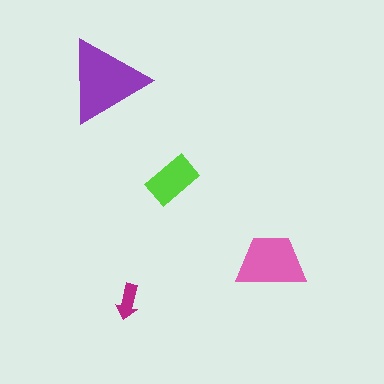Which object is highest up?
The purple triangle is topmost.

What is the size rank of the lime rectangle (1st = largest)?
3rd.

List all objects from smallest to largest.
The magenta arrow, the lime rectangle, the pink trapezoid, the purple triangle.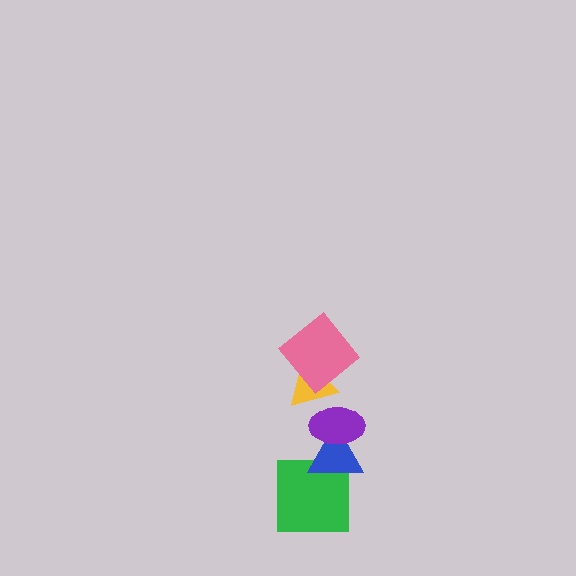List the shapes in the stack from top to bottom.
From top to bottom: the pink diamond, the yellow triangle, the purple ellipse, the blue triangle, the green square.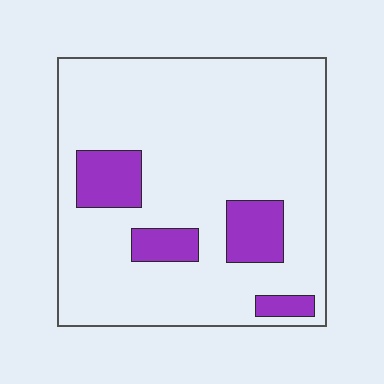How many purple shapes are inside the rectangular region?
4.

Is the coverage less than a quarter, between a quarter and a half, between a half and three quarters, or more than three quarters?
Less than a quarter.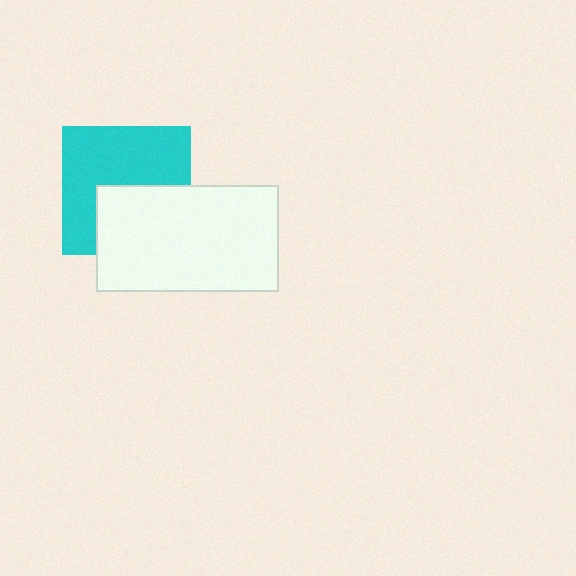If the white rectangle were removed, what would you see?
You would see the complete cyan square.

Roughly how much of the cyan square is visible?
About half of it is visible (roughly 60%).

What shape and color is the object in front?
The object in front is a white rectangle.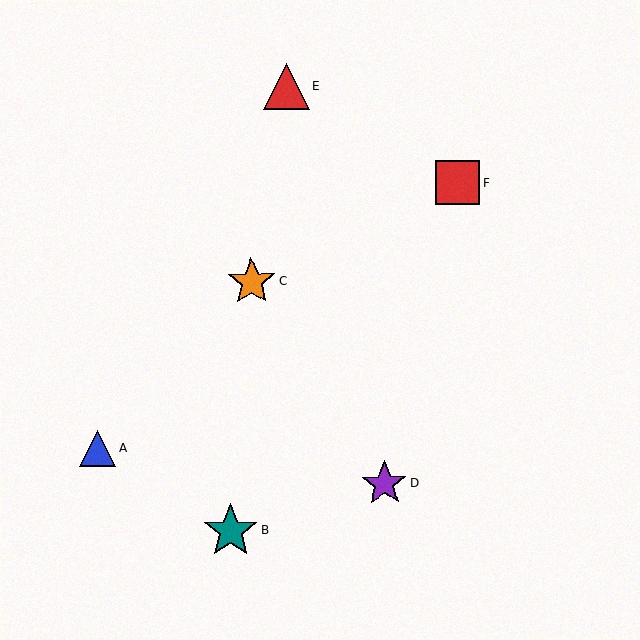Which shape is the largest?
The teal star (labeled B) is the largest.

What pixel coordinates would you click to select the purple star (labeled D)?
Click at (384, 484) to select the purple star D.